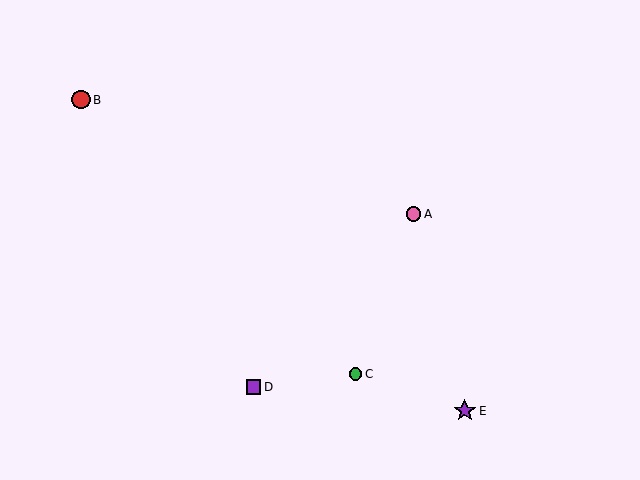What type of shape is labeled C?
Shape C is a green circle.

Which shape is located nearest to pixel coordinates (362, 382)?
The green circle (labeled C) at (356, 374) is nearest to that location.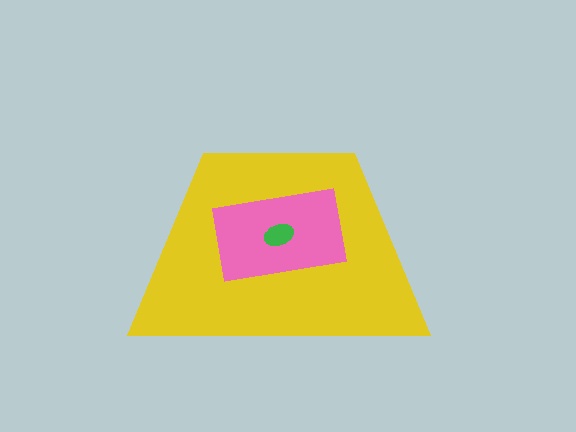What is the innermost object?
The green ellipse.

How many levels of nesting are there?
3.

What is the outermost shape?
The yellow trapezoid.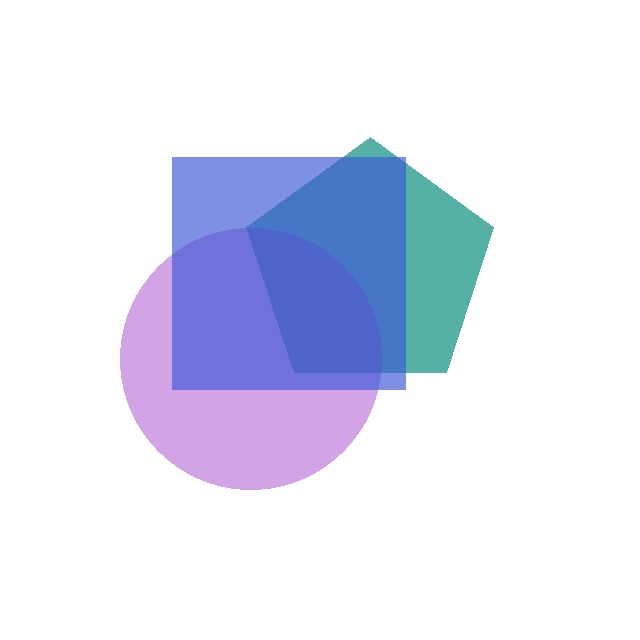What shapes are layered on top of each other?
The layered shapes are: a teal pentagon, a purple circle, a blue square.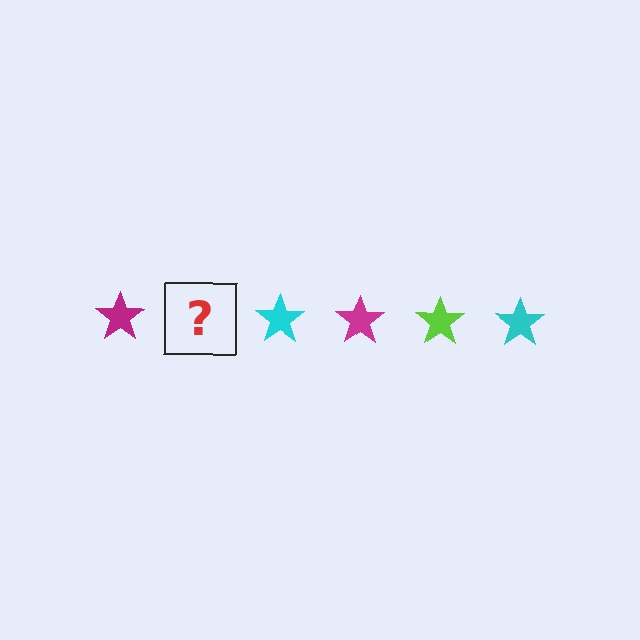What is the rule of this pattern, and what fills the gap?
The rule is that the pattern cycles through magenta, lime, cyan stars. The gap should be filled with a lime star.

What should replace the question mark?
The question mark should be replaced with a lime star.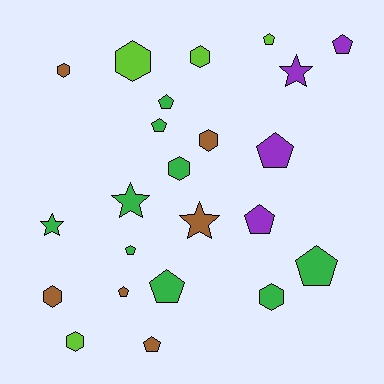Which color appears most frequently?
Green, with 9 objects.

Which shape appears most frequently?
Pentagon, with 11 objects.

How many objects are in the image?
There are 23 objects.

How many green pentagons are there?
There are 5 green pentagons.